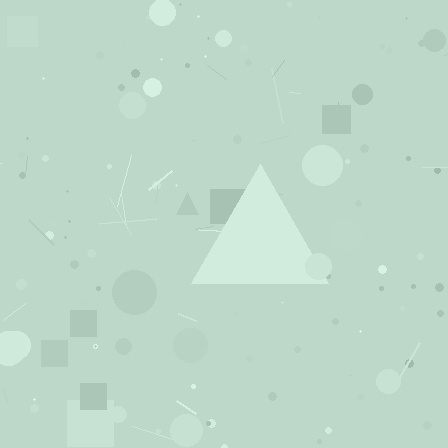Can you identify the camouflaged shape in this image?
The camouflaged shape is a triangle.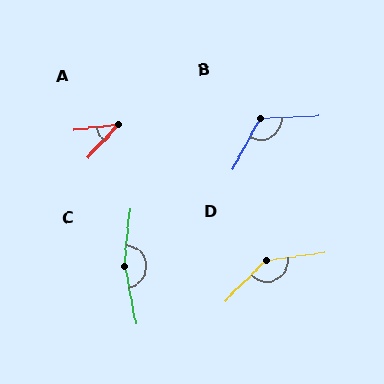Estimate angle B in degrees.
Approximately 121 degrees.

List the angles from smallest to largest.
A (40°), B (121°), D (143°), C (163°).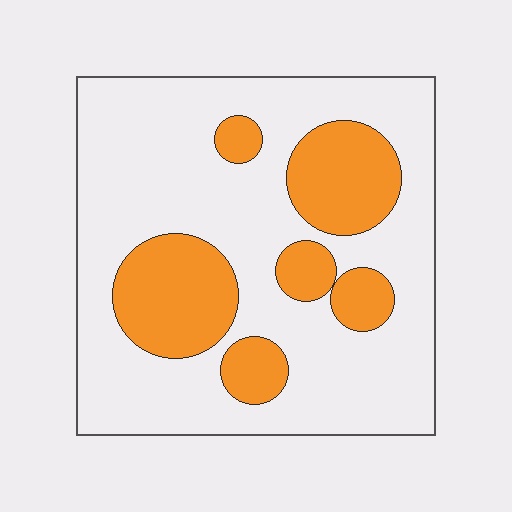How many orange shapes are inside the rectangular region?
6.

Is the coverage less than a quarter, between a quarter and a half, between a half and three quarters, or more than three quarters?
Between a quarter and a half.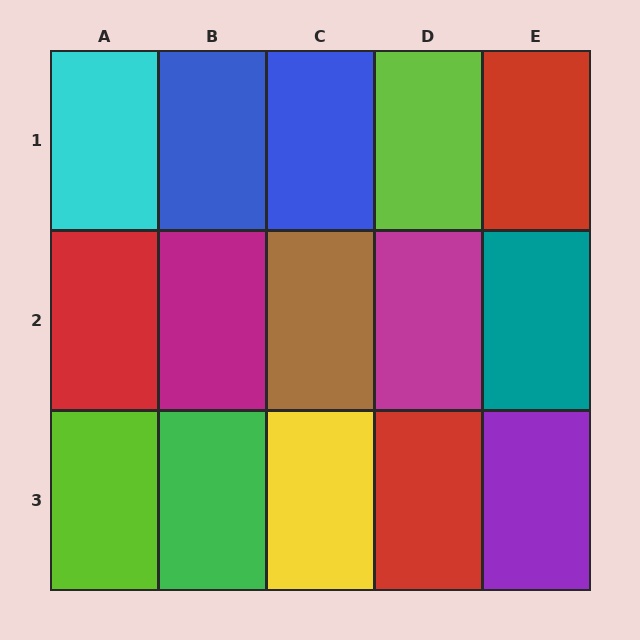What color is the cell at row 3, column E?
Purple.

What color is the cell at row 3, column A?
Lime.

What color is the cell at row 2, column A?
Red.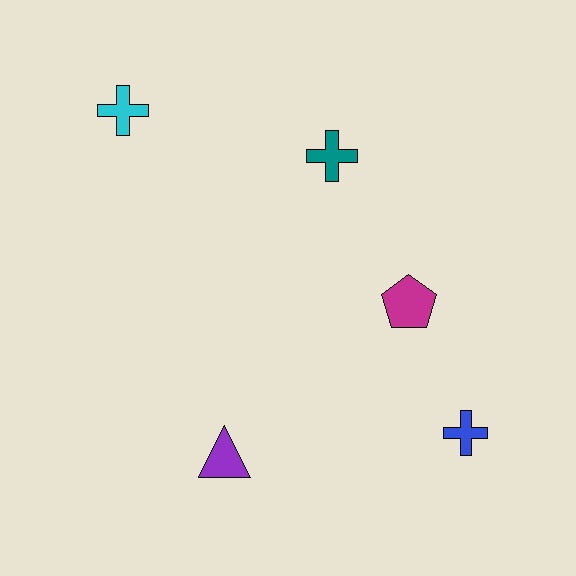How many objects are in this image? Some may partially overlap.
There are 5 objects.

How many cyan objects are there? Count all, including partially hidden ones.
There is 1 cyan object.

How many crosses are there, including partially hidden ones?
There are 3 crosses.